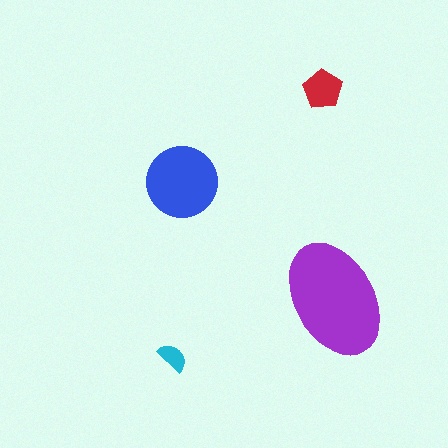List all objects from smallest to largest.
The cyan semicircle, the red pentagon, the blue circle, the purple ellipse.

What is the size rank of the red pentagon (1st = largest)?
3rd.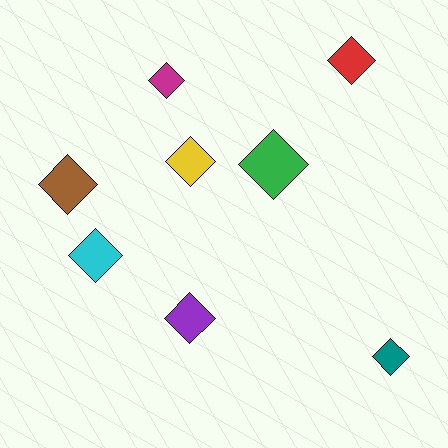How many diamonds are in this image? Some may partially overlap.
There are 8 diamonds.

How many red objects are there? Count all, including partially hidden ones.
There is 1 red object.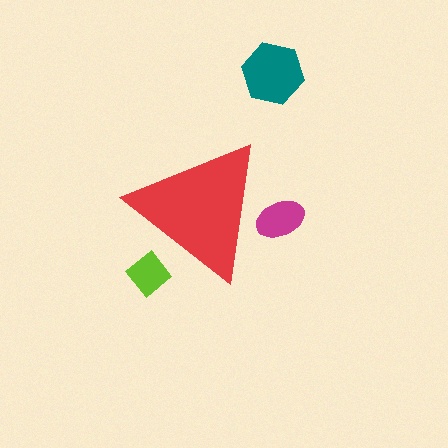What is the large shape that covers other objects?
A red triangle.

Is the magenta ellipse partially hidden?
Yes, the magenta ellipse is partially hidden behind the red triangle.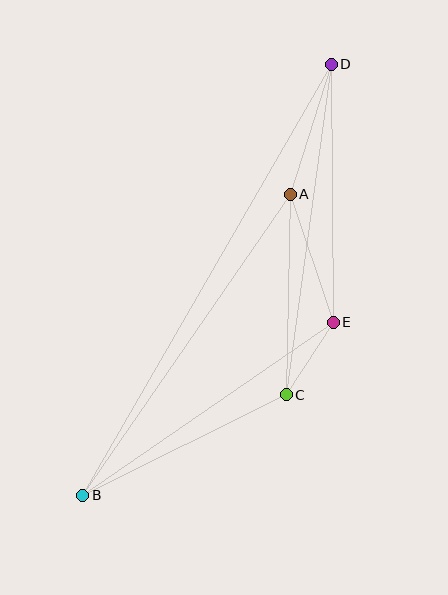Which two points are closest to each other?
Points C and E are closest to each other.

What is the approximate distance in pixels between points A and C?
The distance between A and C is approximately 201 pixels.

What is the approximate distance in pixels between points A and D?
The distance between A and D is approximately 136 pixels.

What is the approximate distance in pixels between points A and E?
The distance between A and E is approximately 135 pixels.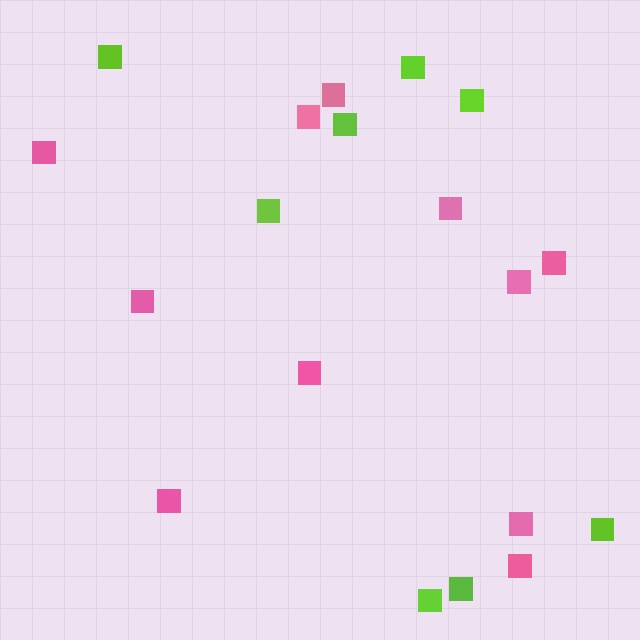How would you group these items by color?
There are 2 groups: one group of lime squares (8) and one group of pink squares (11).